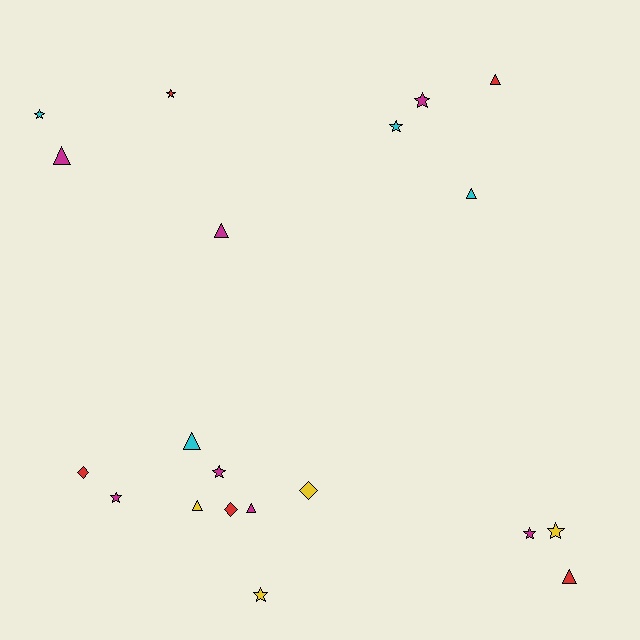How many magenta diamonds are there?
There are no magenta diamonds.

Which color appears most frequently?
Magenta, with 7 objects.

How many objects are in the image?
There are 20 objects.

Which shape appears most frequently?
Star, with 9 objects.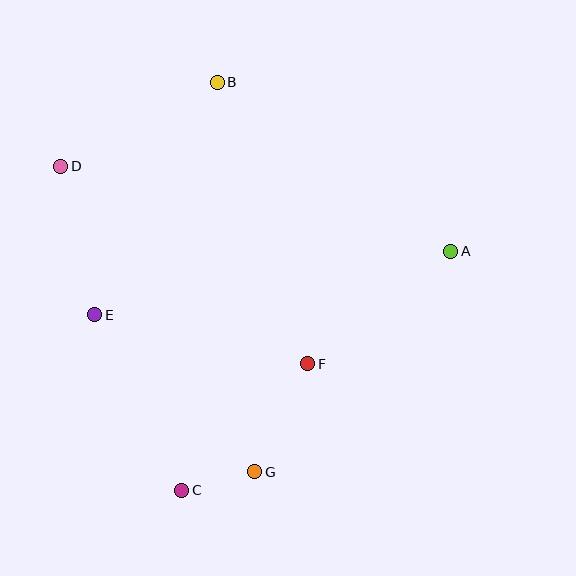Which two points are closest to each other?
Points C and G are closest to each other.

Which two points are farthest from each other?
Points B and C are farthest from each other.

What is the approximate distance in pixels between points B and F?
The distance between B and F is approximately 295 pixels.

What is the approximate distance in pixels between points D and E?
The distance between D and E is approximately 152 pixels.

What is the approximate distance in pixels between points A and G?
The distance between A and G is approximately 295 pixels.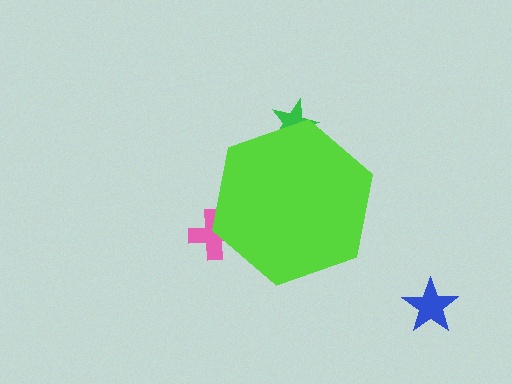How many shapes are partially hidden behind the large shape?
2 shapes are partially hidden.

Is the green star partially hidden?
Yes, the green star is partially hidden behind the lime hexagon.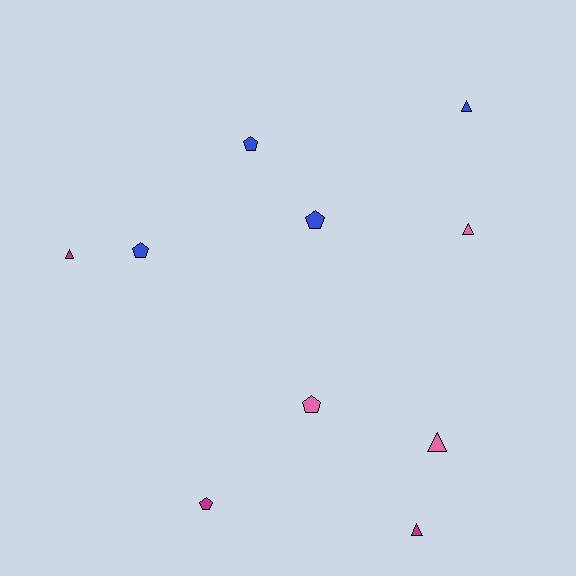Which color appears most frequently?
Blue, with 4 objects.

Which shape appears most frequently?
Pentagon, with 5 objects.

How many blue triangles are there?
There is 1 blue triangle.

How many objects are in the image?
There are 10 objects.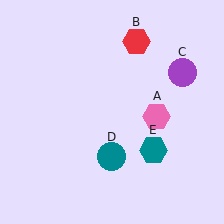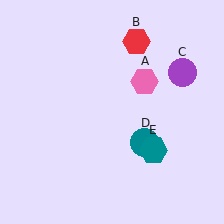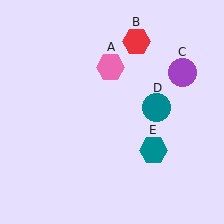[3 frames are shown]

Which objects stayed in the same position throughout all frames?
Red hexagon (object B) and purple circle (object C) and teal hexagon (object E) remained stationary.